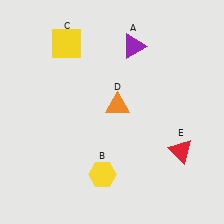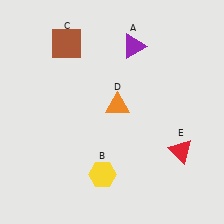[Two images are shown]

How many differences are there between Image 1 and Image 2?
There is 1 difference between the two images.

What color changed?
The square (C) changed from yellow in Image 1 to brown in Image 2.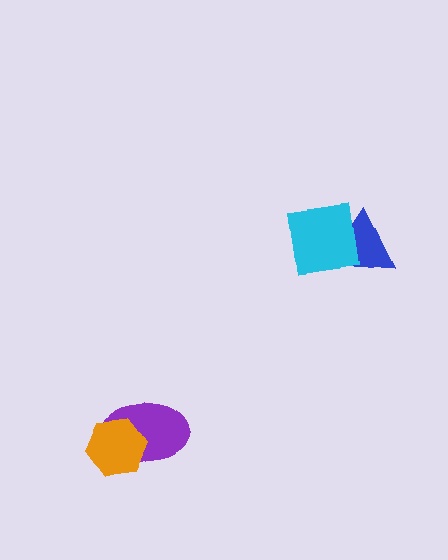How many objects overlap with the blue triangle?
1 object overlaps with the blue triangle.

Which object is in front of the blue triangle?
The cyan square is in front of the blue triangle.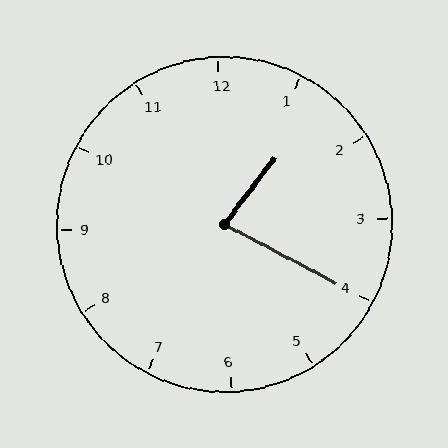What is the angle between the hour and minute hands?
Approximately 80 degrees.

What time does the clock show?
1:20.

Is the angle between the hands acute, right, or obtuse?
It is acute.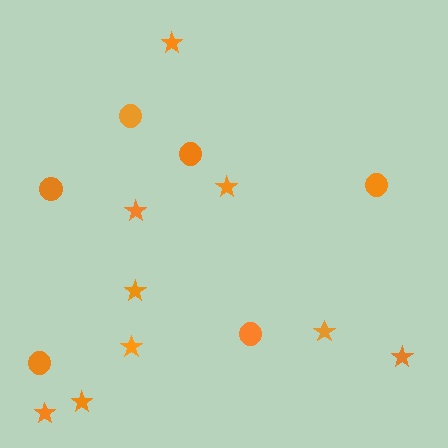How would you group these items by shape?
There are 2 groups: one group of stars (9) and one group of circles (6).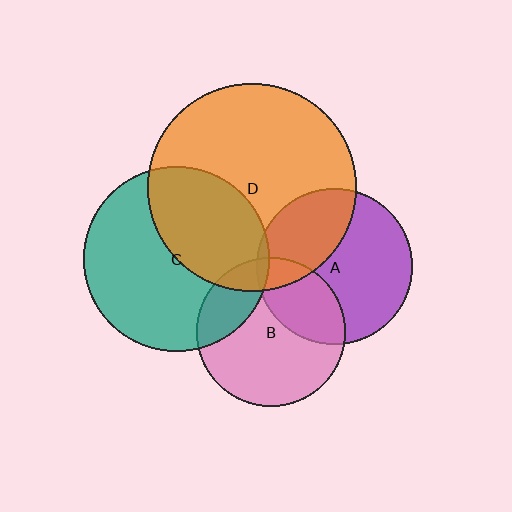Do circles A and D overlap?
Yes.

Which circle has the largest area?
Circle D (orange).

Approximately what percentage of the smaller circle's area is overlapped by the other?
Approximately 35%.